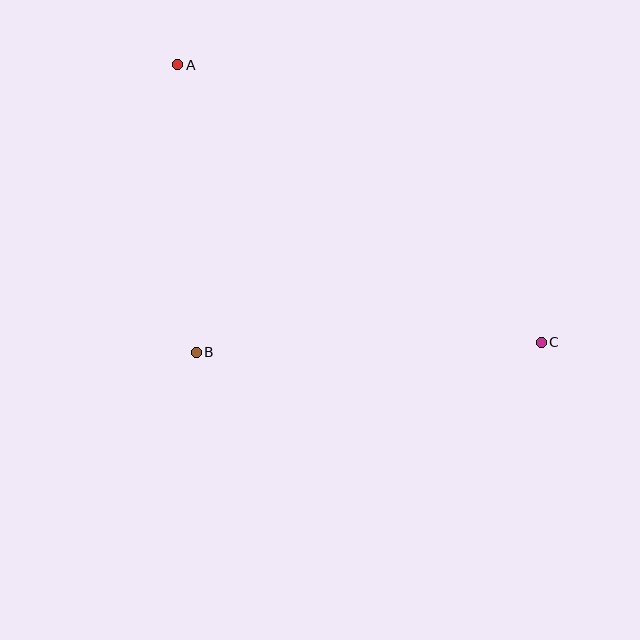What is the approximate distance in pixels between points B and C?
The distance between B and C is approximately 345 pixels.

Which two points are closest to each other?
Points A and B are closest to each other.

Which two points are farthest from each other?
Points A and C are farthest from each other.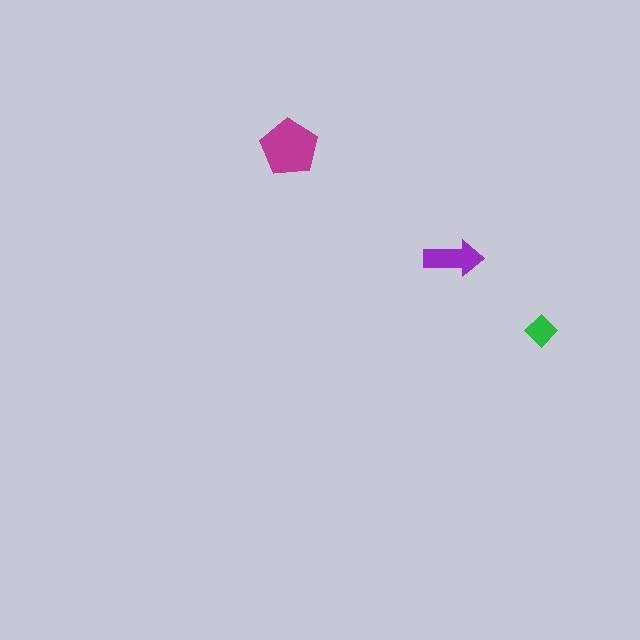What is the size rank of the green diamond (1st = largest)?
3rd.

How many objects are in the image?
There are 3 objects in the image.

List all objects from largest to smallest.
The magenta pentagon, the purple arrow, the green diamond.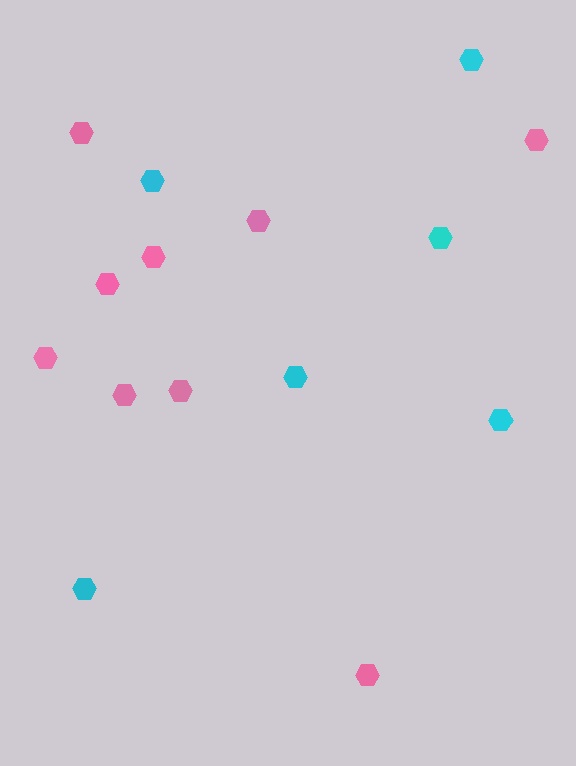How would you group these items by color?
There are 2 groups: one group of pink hexagons (9) and one group of cyan hexagons (6).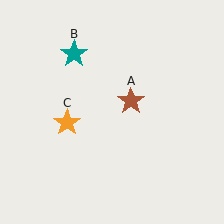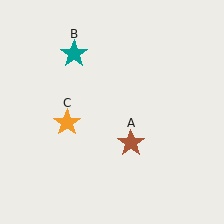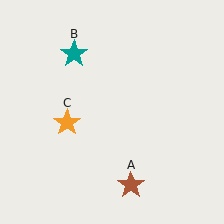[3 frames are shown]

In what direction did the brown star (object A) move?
The brown star (object A) moved down.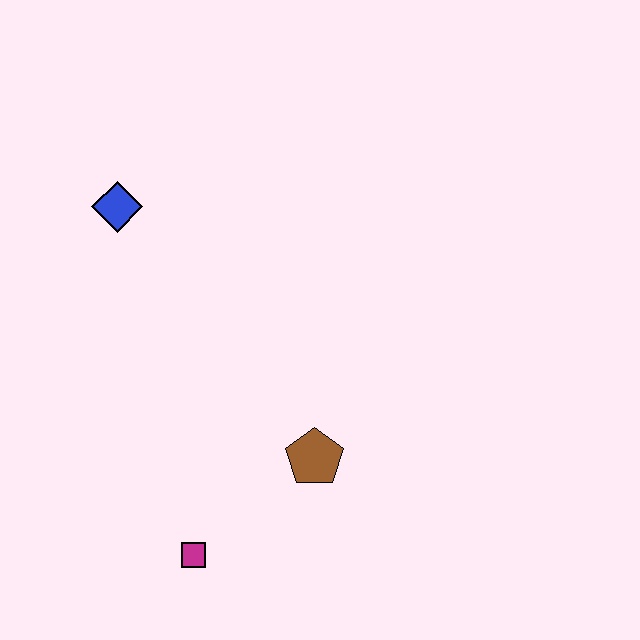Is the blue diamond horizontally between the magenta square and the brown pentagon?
No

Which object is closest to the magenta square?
The brown pentagon is closest to the magenta square.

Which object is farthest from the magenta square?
The blue diamond is farthest from the magenta square.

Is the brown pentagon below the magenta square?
No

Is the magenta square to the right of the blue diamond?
Yes